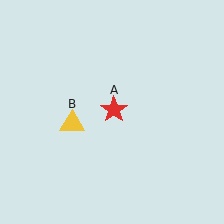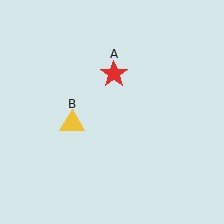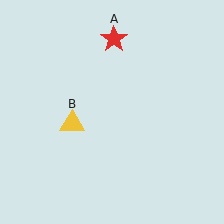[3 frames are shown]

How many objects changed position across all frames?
1 object changed position: red star (object A).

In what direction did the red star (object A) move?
The red star (object A) moved up.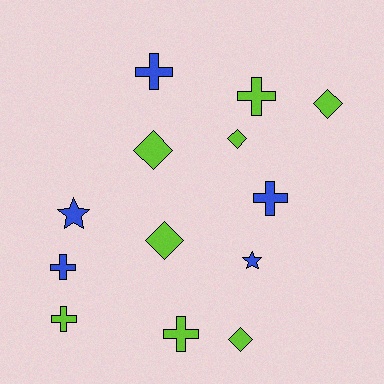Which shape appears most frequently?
Cross, with 6 objects.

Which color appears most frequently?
Lime, with 8 objects.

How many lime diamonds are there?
There are 5 lime diamonds.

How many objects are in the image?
There are 13 objects.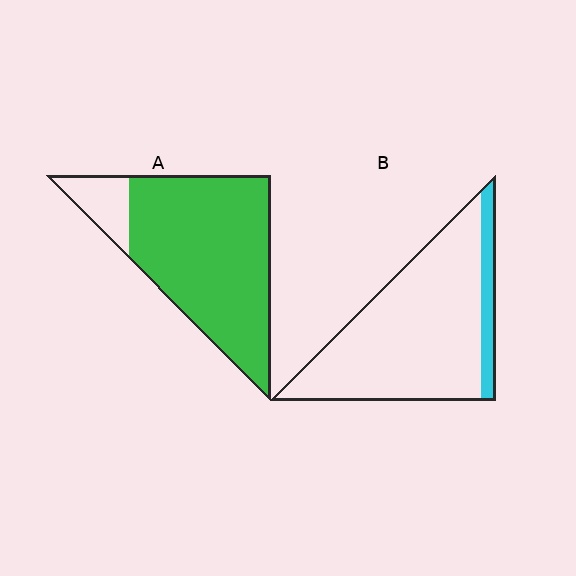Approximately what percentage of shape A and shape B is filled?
A is approximately 85% and B is approximately 15%.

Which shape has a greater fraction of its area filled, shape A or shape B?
Shape A.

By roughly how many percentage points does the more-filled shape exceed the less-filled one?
By roughly 75 percentage points (A over B).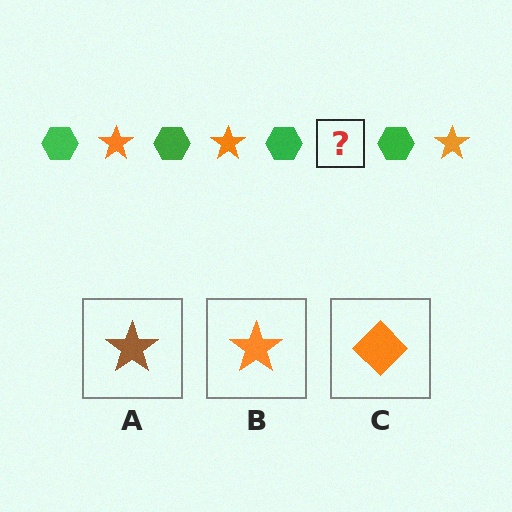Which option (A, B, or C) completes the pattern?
B.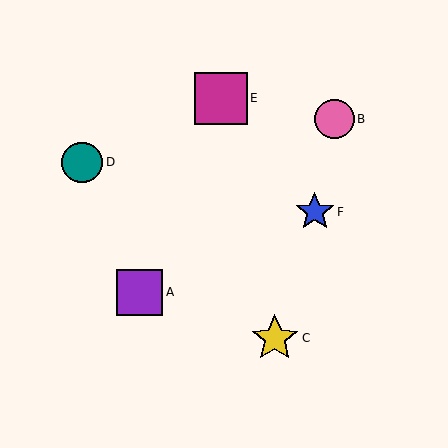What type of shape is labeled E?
Shape E is a magenta square.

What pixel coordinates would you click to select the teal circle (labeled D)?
Click at (82, 162) to select the teal circle D.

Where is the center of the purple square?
The center of the purple square is at (140, 292).